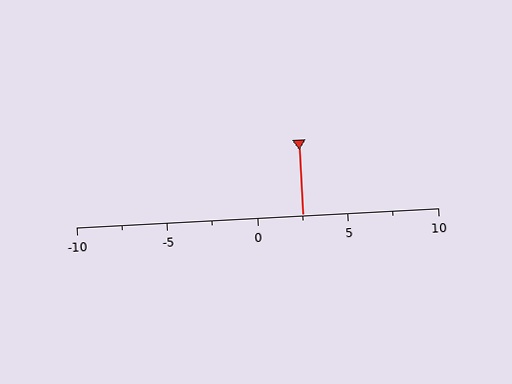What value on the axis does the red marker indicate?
The marker indicates approximately 2.5.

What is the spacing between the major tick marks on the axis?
The major ticks are spaced 5 apart.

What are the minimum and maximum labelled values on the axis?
The axis runs from -10 to 10.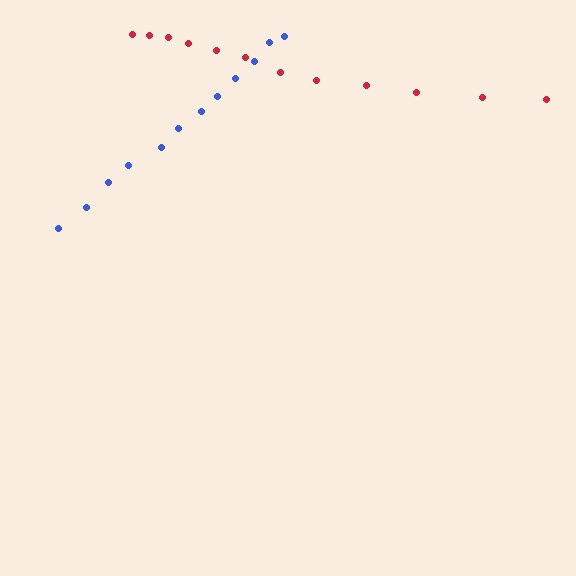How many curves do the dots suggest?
There are 2 distinct paths.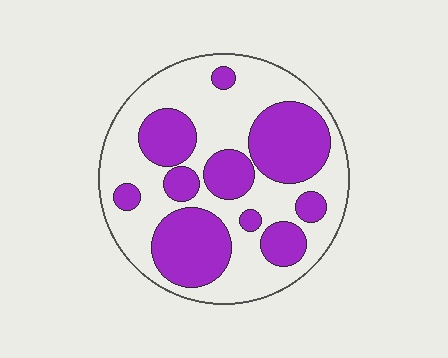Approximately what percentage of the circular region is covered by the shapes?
Approximately 40%.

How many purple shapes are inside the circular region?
10.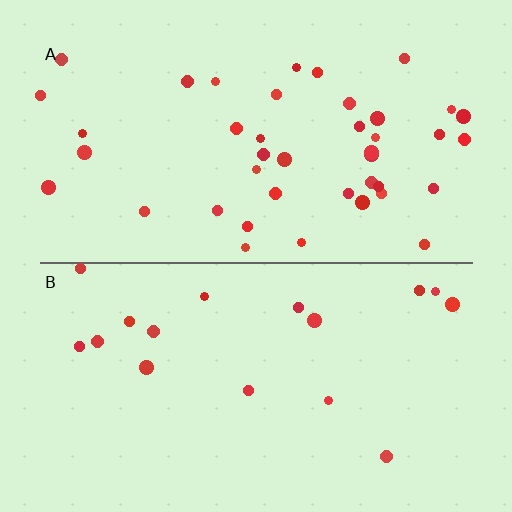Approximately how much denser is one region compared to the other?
Approximately 2.4× — region A over region B.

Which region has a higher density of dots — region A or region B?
A (the top).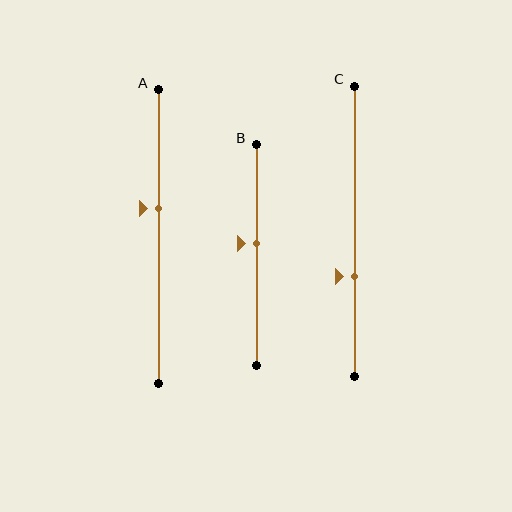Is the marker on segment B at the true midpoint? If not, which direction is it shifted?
No, the marker on segment B is shifted upward by about 5% of the segment length.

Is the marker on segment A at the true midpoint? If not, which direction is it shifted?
No, the marker on segment A is shifted upward by about 10% of the segment length.